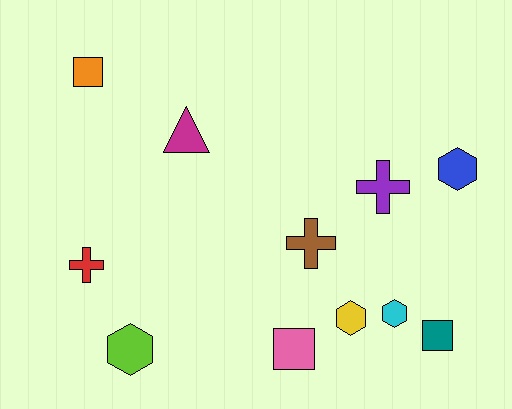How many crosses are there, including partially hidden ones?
There are 3 crosses.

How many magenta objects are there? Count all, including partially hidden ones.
There is 1 magenta object.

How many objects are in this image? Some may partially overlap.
There are 11 objects.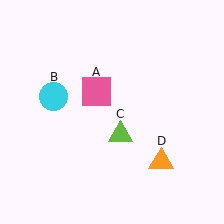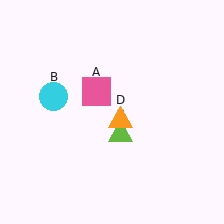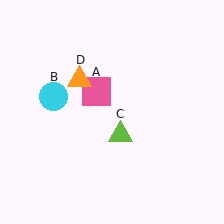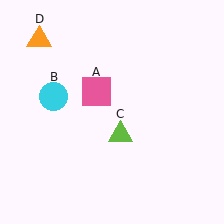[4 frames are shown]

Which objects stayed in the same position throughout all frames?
Pink square (object A) and cyan circle (object B) and lime triangle (object C) remained stationary.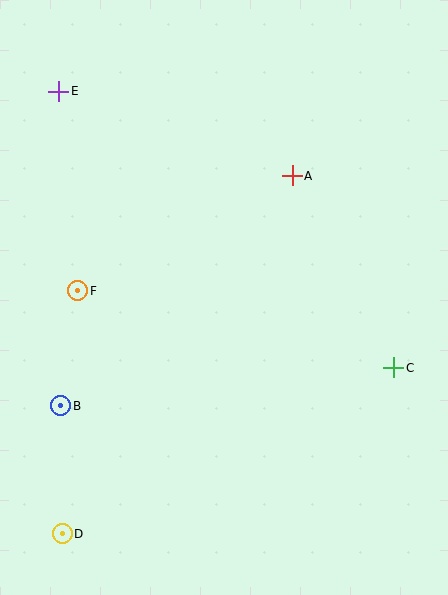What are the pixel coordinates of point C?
Point C is at (394, 368).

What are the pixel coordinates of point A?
Point A is at (292, 176).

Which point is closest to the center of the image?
Point A at (292, 176) is closest to the center.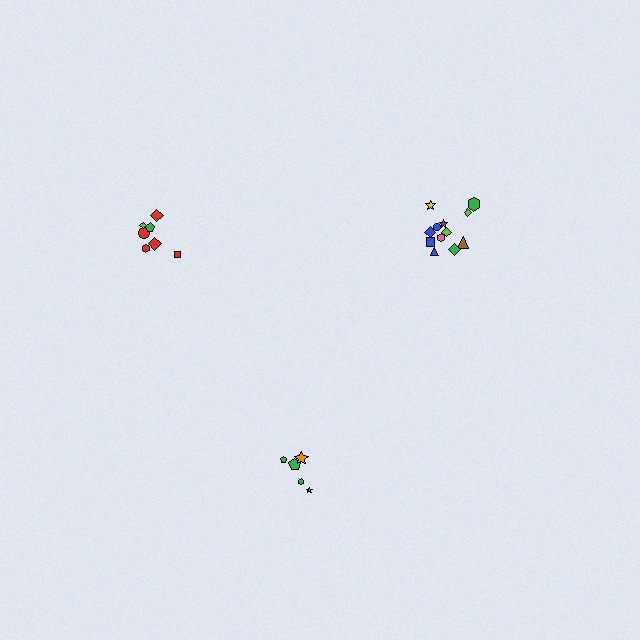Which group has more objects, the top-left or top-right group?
The top-right group.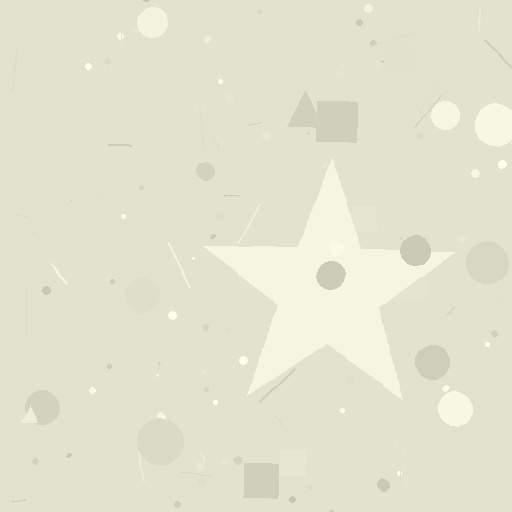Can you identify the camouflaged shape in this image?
The camouflaged shape is a star.